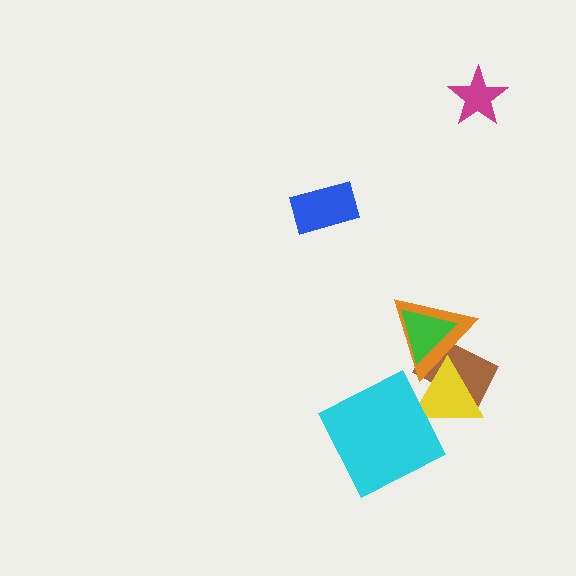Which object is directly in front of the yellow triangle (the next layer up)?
The cyan square is directly in front of the yellow triangle.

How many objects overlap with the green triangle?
2 objects overlap with the green triangle.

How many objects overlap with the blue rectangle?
0 objects overlap with the blue rectangle.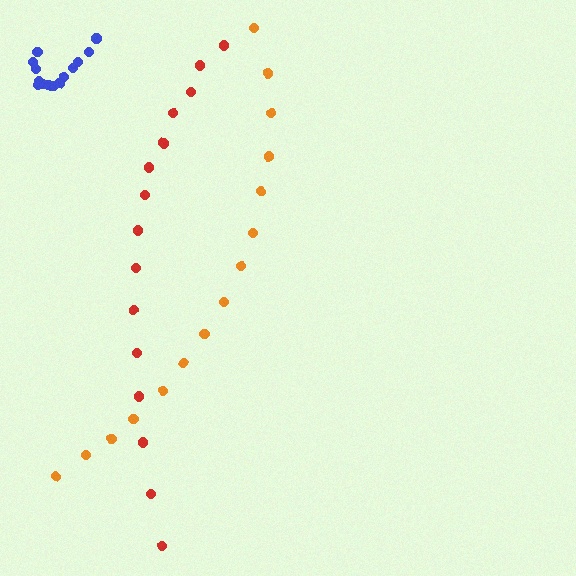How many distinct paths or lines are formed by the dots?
There are 3 distinct paths.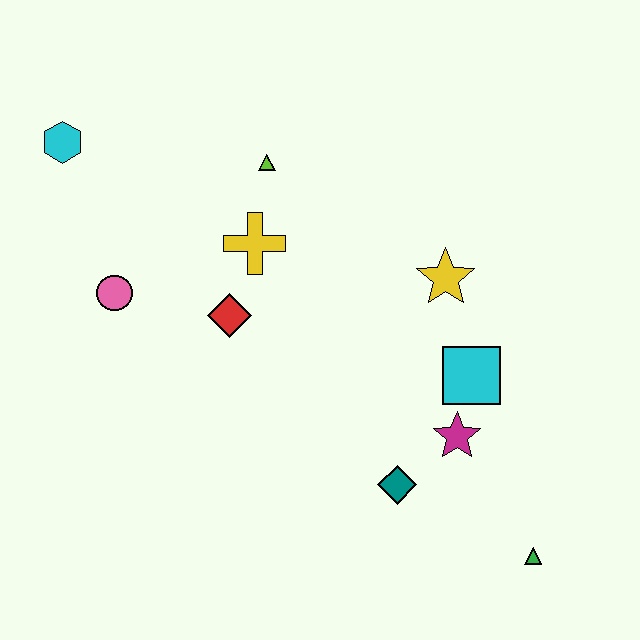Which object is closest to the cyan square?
The magenta star is closest to the cyan square.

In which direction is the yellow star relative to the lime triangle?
The yellow star is to the right of the lime triangle.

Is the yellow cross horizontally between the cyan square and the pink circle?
Yes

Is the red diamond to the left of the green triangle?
Yes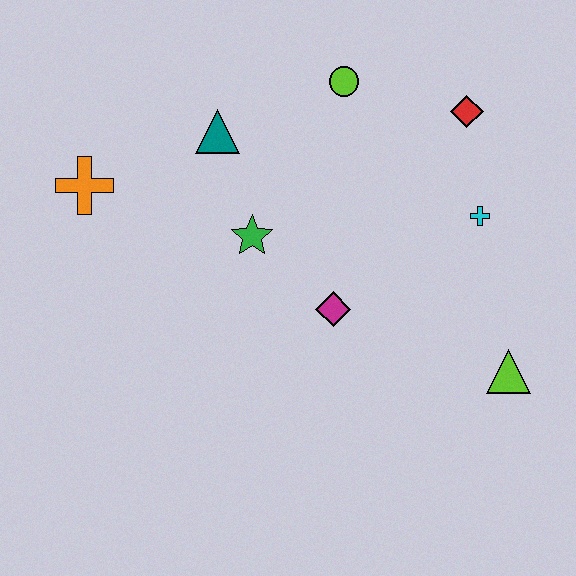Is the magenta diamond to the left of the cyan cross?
Yes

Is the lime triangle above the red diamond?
No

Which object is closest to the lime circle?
The red diamond is closest to the lime circle.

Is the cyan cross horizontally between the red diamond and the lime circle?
No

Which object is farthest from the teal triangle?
The lime triangle is farthest from the teal triangle.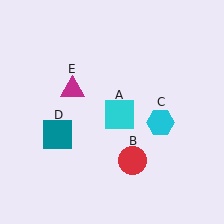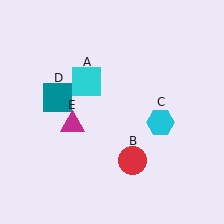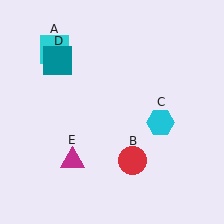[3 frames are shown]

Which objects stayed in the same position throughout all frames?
Red circle (object B) and cyan hexagon (object C) remained stationary.